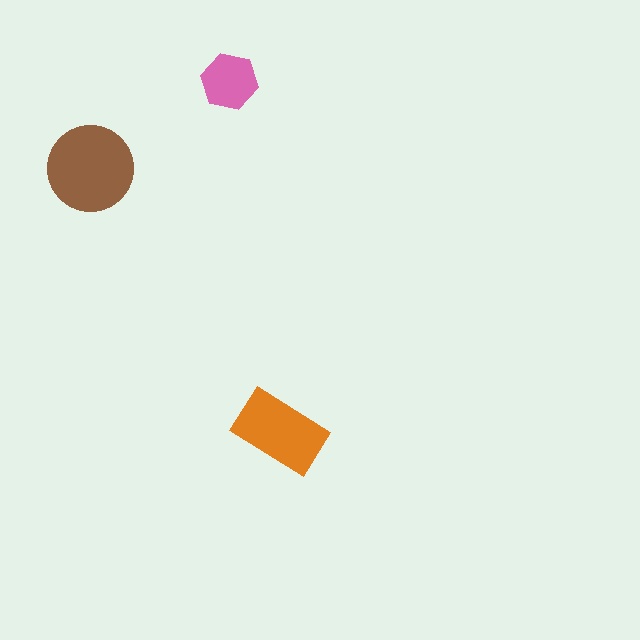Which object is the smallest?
The pink hexagon.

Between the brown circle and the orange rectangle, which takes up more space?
The brown circle.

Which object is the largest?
The brown circle.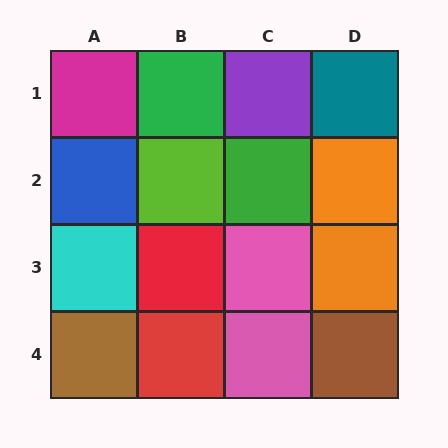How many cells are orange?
2 cells are orange.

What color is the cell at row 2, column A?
Blue.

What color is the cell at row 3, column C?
Pink.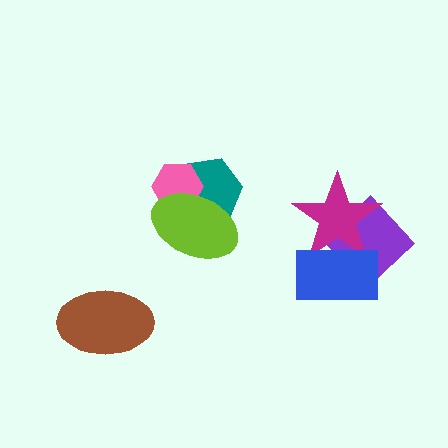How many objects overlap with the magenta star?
2 objects overlap with the magenta star.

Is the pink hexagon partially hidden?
Yes, it is partially covered by another shape.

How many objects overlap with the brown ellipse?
0 objects overlap with the brown ellipse.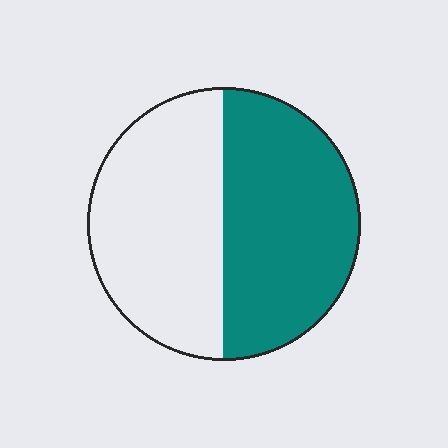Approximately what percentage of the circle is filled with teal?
Approximately 50%.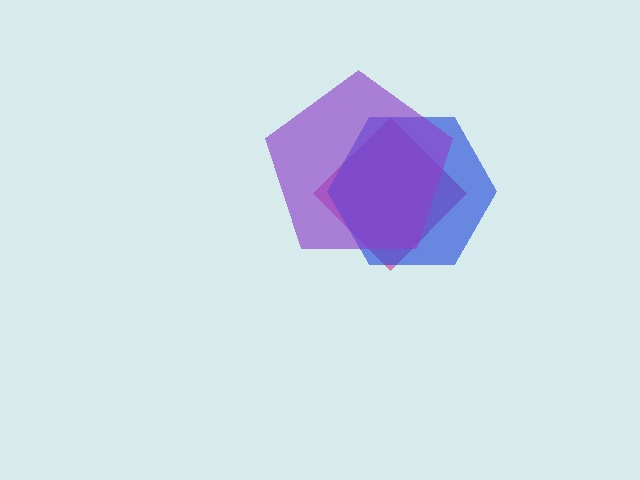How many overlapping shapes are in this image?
There are 3 overlapping shapes in the image.